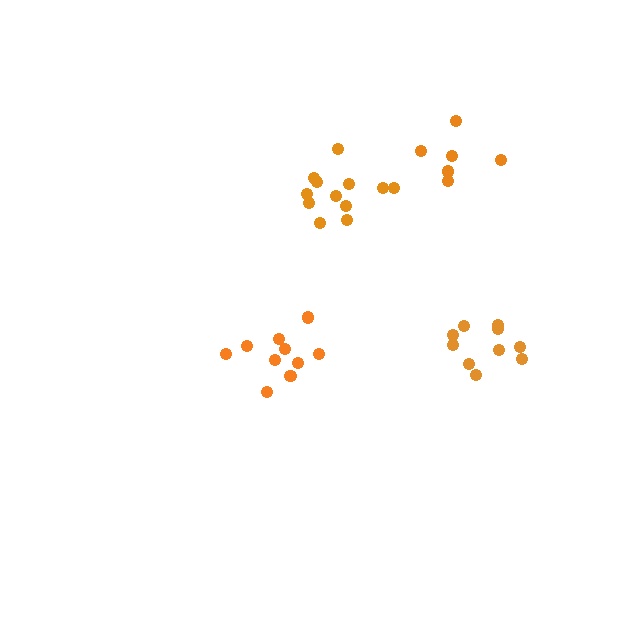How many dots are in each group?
Group 1: 10 dots, Group 2: 7 dots, Group 3: 10 dots, Group 4: 12 dots (39 total).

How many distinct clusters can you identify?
There are 4 distinct clusters.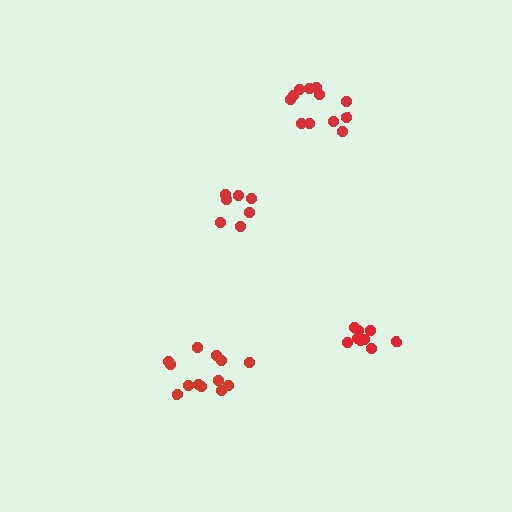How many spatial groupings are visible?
There are 4 spatial groupings.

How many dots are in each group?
Group 1: 13 dots, Group 2: 12 dots, Group 3: 9 dots, Group 4: 7 dots (41 total).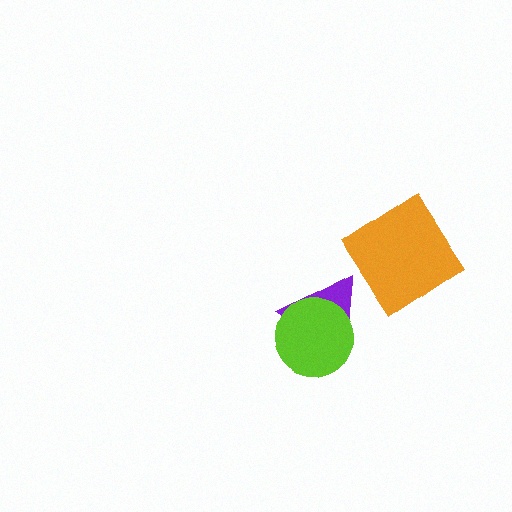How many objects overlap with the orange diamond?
0 objects overlap with the orange diamond.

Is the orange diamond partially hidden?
No, no other shape covers it.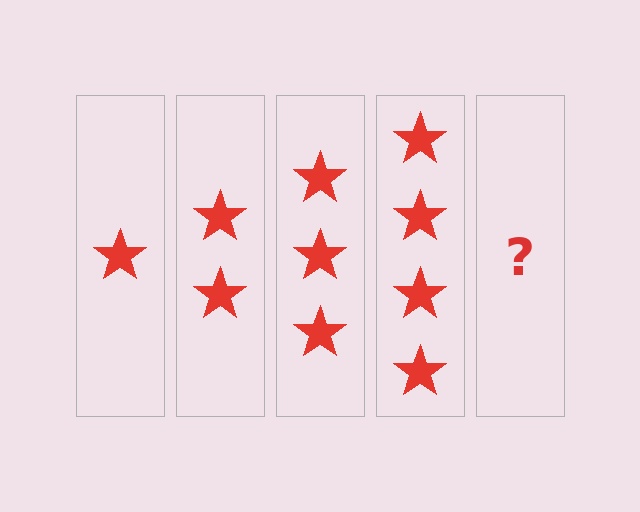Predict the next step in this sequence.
The next step is 5 stars.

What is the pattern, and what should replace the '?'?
The pattern is that each step adds one more star. The '?' should be 5 stars.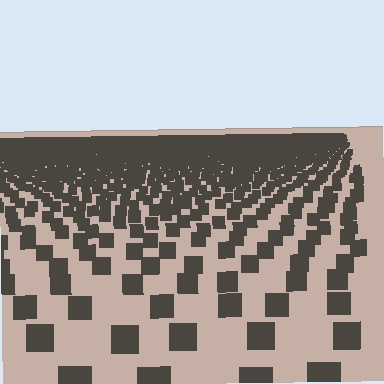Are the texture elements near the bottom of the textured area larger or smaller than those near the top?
Larger. Near the bottom, elements are closer to the viewer and appear at a bigger on-screen size.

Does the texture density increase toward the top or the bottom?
Density increases toward the top.